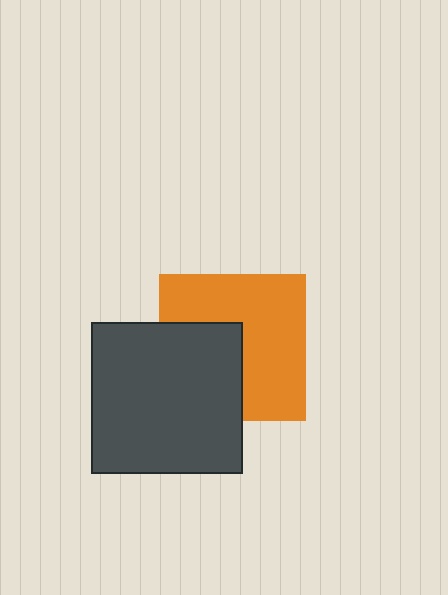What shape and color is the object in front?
The object in front is a dark gray square.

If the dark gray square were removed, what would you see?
You would see the complete orange square.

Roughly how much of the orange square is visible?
About half of it is visible (roughly 61%).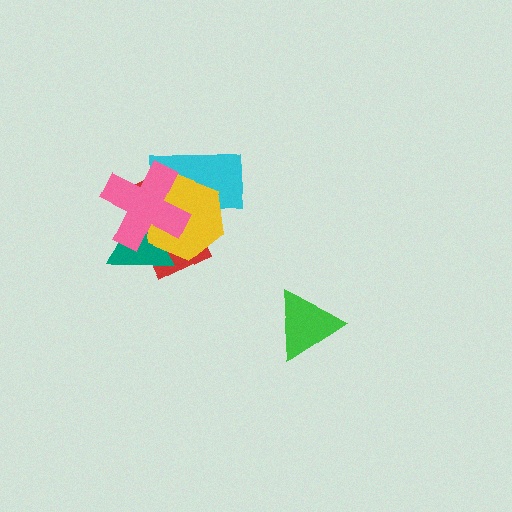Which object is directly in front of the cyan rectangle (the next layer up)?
The yellow hexagon is directly in front of the cyan rectangle.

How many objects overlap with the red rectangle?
4 objects overlap with the red rectangle.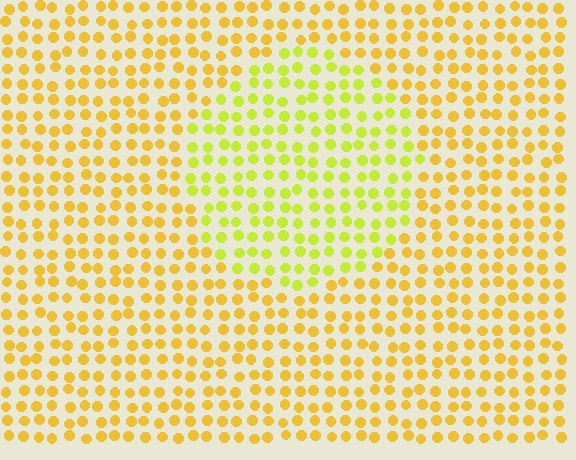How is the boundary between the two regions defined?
The boundary is defined purely by a slight shift in hue (about 28 degrees). Spacing, size, and orientation are identical on both sides.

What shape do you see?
I see a circle.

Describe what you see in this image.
The image is filled with small yellow elements in a uniform arrangement. A circle-shaped region is visible where the elements are tinted to a slightly different hue, forming a subtle color boundary.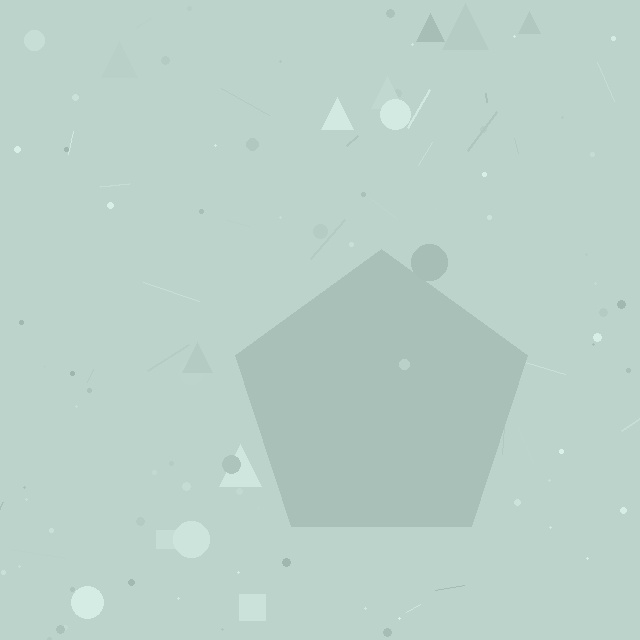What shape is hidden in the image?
A pentagon is hidden in the image.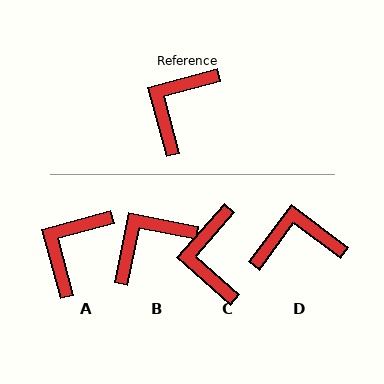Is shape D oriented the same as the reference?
No, it is off by about 52 degrees.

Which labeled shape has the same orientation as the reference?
A.